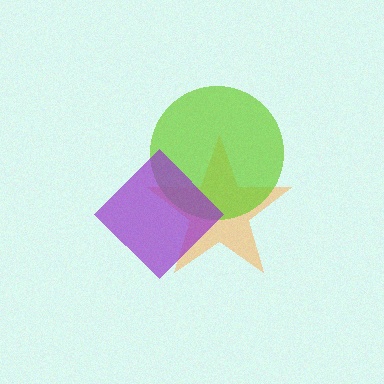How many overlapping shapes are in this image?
There are 3 overlapping shapes in the image.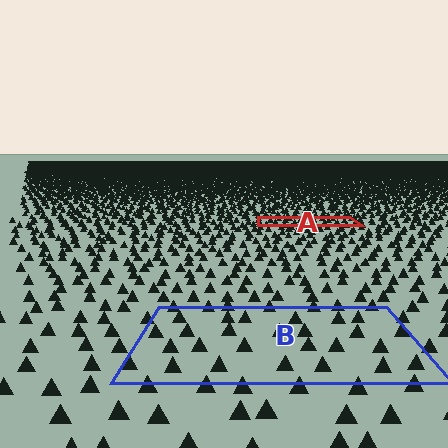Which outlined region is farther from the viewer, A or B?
Region A is farther from the viewer — the texture elements inside it appear smaller and more densely packed.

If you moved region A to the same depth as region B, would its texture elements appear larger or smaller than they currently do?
They would appear larger. At a closer depth, the same texture elements are projected at a bigger on-screen size.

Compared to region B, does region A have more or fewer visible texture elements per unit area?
Region A has more texture elements per unit area — they are packed more densely because it is farther away.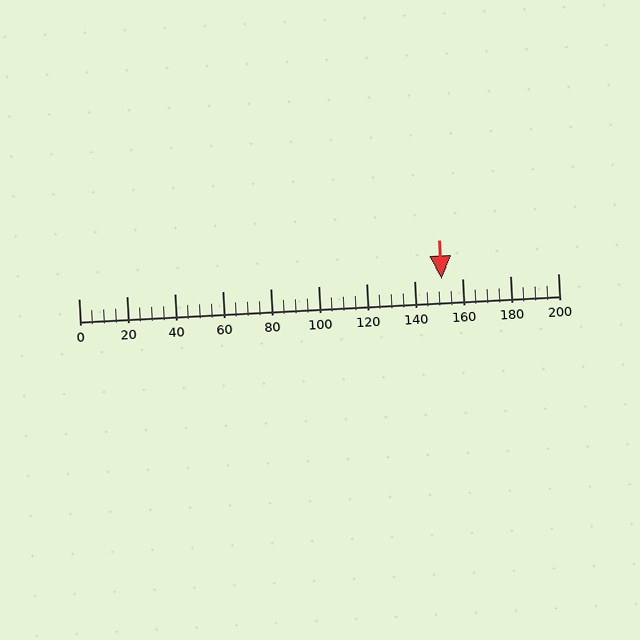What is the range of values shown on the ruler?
The ruler shows values from 0 to 200.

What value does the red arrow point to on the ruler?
The red arrow points to approximately 151.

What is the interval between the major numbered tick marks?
The major tick marks are spaced 20 units apart.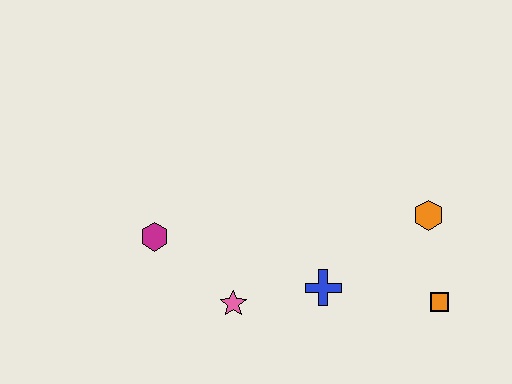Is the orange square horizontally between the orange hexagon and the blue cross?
No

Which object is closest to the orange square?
The orange hexagon is closest to the orange square.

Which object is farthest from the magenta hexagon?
The orange square is farthest from the magenta hexagon.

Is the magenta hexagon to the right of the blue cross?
No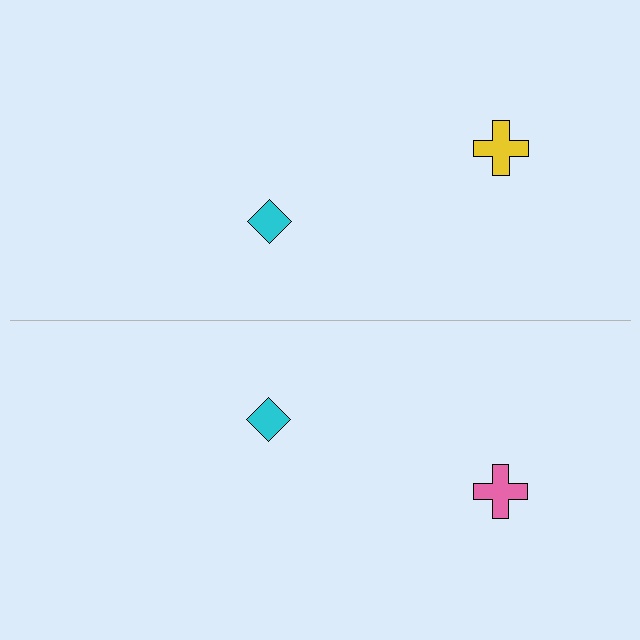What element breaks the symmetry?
The pink cross on the bottom side breaks the symmetry — its mirror counterpart is yellow.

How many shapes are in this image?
There are 4 shapes in this image.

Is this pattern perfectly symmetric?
No, the pattern is not perfectly symmetric. The pink cross on the bottom side breaks the symmetry — its mirror counterpart is yellow.